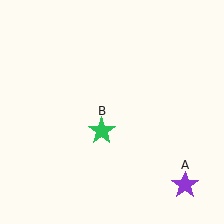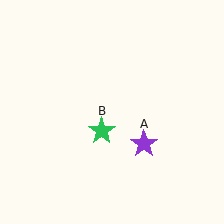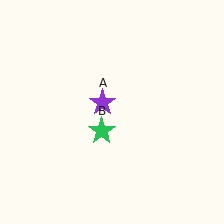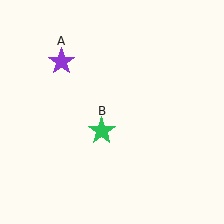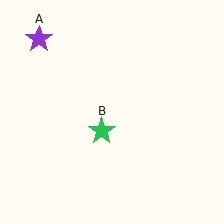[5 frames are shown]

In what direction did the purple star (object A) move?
The purple star (object A) moved up and to the left.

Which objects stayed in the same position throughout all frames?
Green star (object B) remained stationary.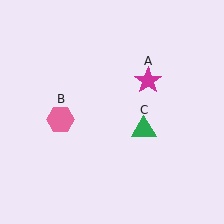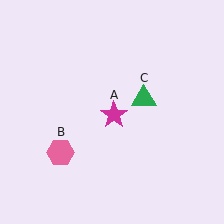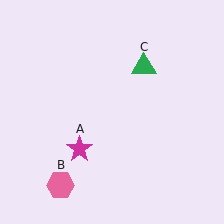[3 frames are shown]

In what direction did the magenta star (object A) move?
The magenta star (object A) moved down and to the left.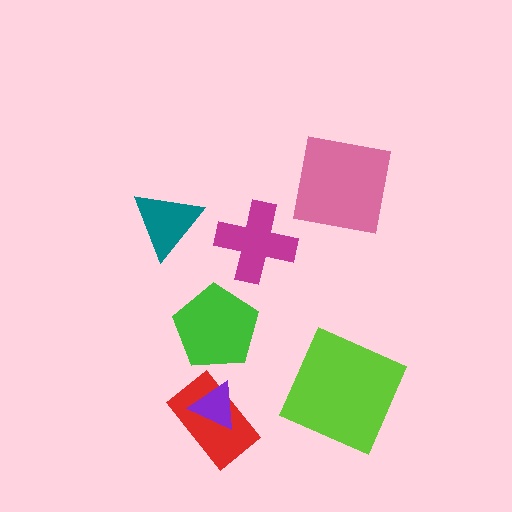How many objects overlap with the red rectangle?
1 object overlaps with the red rectangle.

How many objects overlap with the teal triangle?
0 objects overlap with the teal triangle.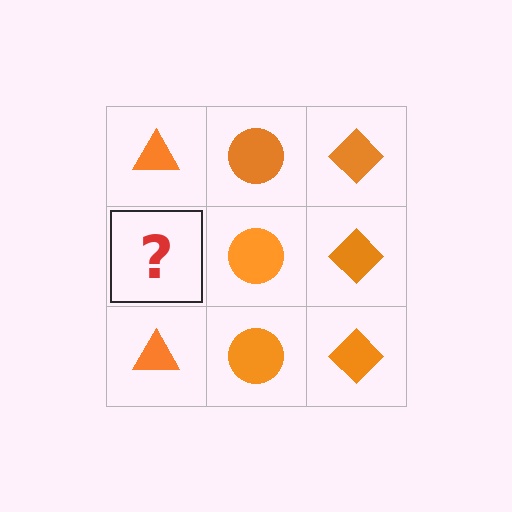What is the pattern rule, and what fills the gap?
The rule is that each column has a consistent shape. The gap should be filled with an orange triangle.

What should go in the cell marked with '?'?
The missing cell should contain an orange triangle.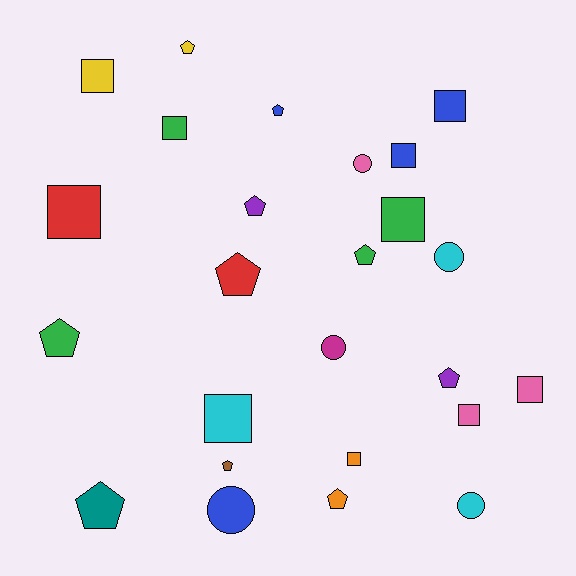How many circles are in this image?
There are 5 circles.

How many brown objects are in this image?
There is 1 brown object.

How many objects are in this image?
There are 25 objects.